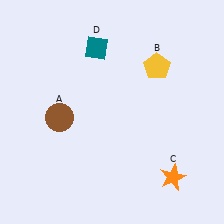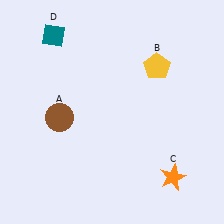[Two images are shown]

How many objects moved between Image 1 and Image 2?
1 object moved between the two images.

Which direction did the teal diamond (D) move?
The teal diamond (D) moved left.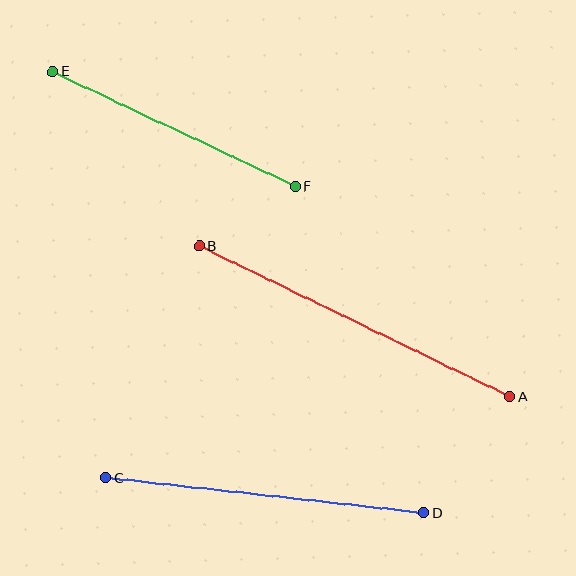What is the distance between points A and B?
The distance is approximately 346 pixels.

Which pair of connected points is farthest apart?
Points A and B are farthest apart.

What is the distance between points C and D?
The distance is approximately 320 pixels.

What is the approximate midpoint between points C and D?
The midpoint is at approximately (265, 495) pixels.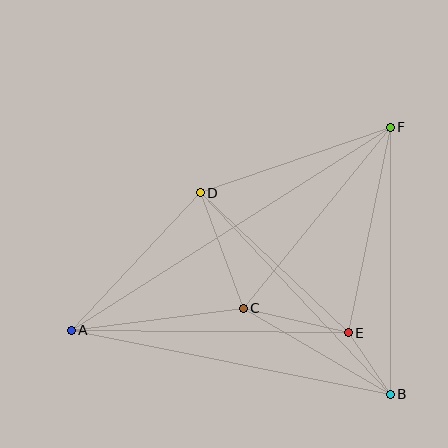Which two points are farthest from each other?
Points A and F are farthest from each other.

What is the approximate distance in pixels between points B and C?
The distance between B and C is approximately 170 pixels.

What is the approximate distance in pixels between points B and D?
The distance between B and D is approximately 277 pixels.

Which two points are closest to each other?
Points B and E are closest to each other.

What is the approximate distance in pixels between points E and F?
The distance between E and F is approximately 210 pixels.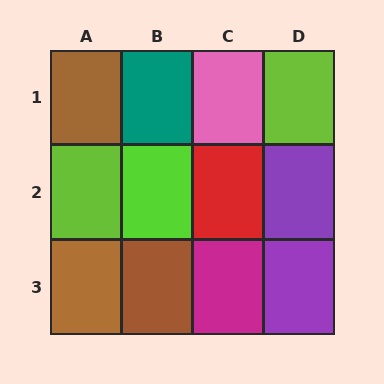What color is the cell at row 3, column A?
Brown.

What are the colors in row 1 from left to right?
Brown, teal, pink, lime.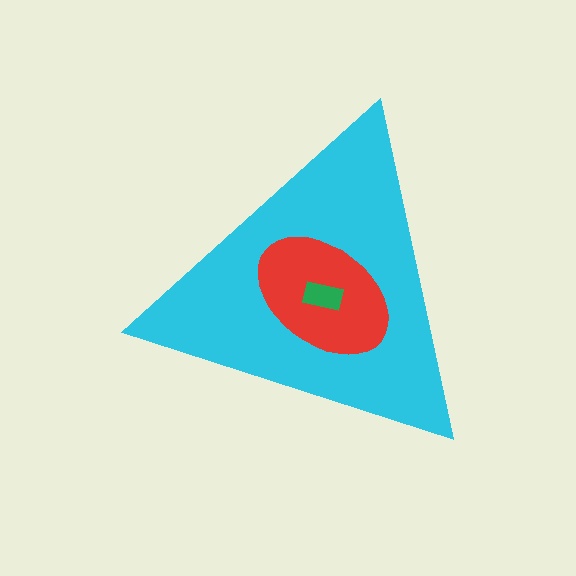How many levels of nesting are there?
3.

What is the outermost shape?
The cyan triangle.